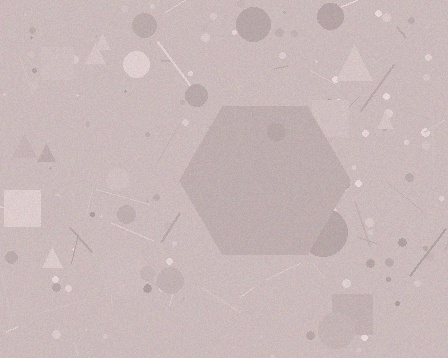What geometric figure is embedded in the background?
A hexagon is embedded in the background.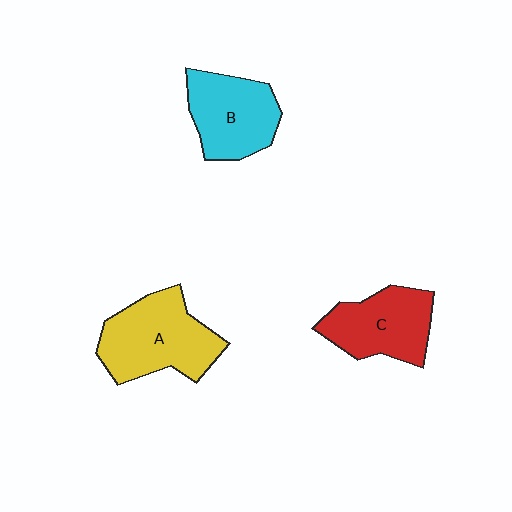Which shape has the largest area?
Shape A (yellow).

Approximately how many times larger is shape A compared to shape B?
Approximately 1.2 times.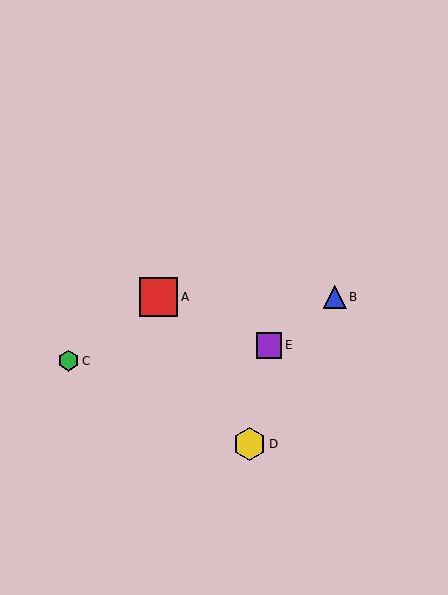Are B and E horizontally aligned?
No, B is at y≈297 and E is at y≈345.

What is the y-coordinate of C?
Object C is at y≈361.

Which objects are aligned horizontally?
Objects A, B are aligned horizontally.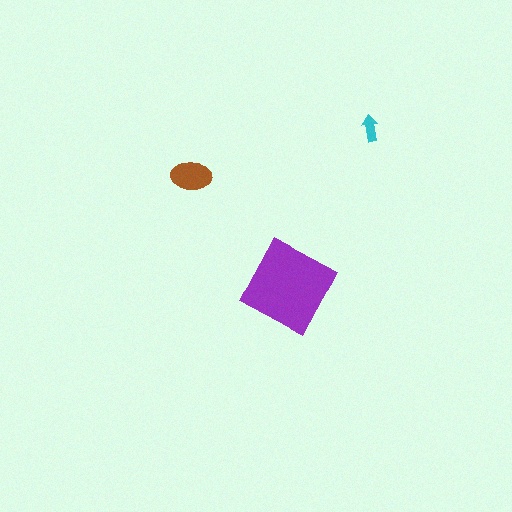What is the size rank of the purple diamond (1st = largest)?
1st.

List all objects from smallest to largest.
The cyan arrow, the brown ellipse, the purple diamond.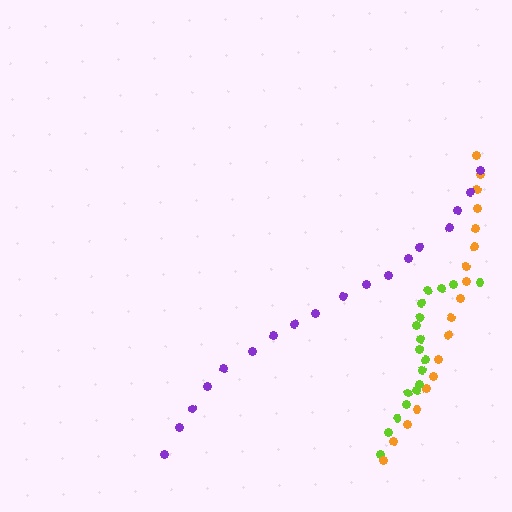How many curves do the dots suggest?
There are 3 distinct paths.